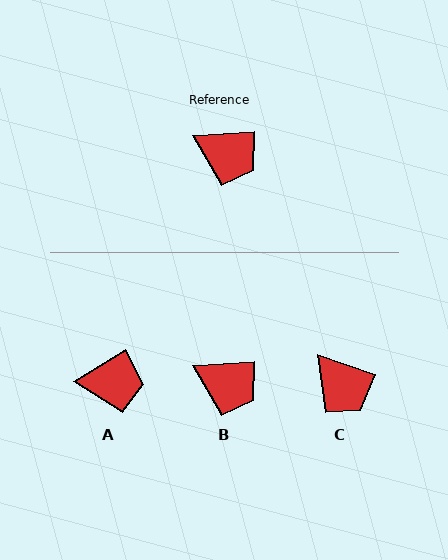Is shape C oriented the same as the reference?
No, it is off by about 22 degrees.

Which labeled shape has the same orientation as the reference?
B.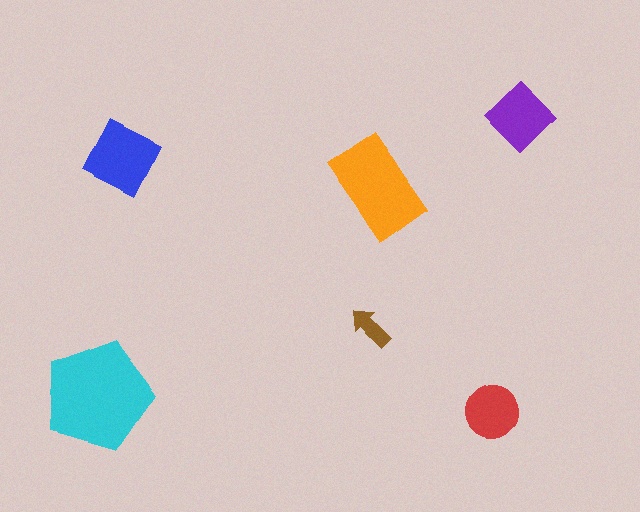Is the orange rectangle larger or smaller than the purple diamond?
Larger.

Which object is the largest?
The cyan pentagon.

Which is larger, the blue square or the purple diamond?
The blue square.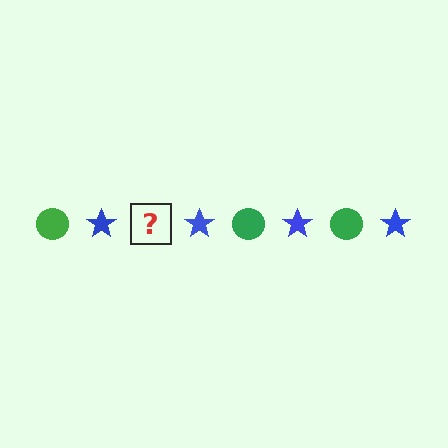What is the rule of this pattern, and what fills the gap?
The rule is that the pattern alternates between green circle and blue star. The gap should be filled with a green circle.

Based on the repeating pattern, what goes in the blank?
The blank should be a green circle.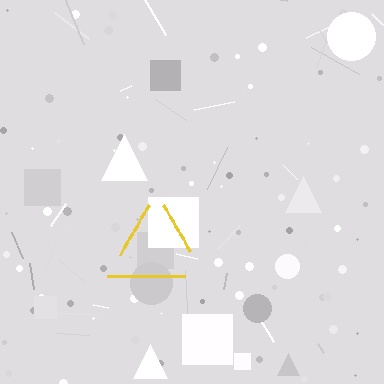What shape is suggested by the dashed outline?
The dashed outline suggests a triangle.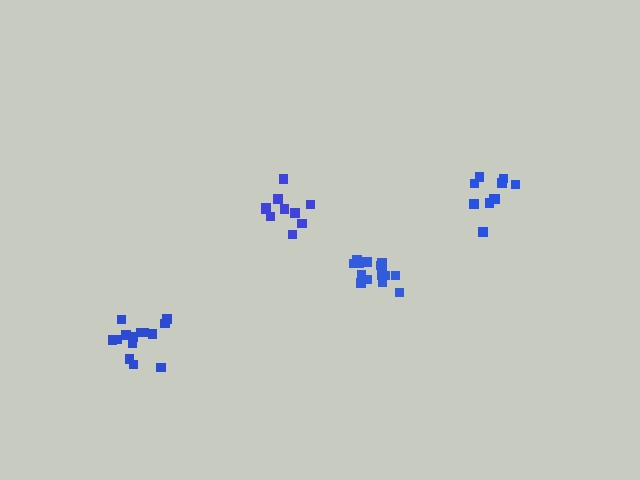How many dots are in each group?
Group 1: 15 dots, Group 2: 10 dots, Group 3: 14 dots, Group 4: 10 dots (49 total).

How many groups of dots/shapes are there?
There are 4 groups.